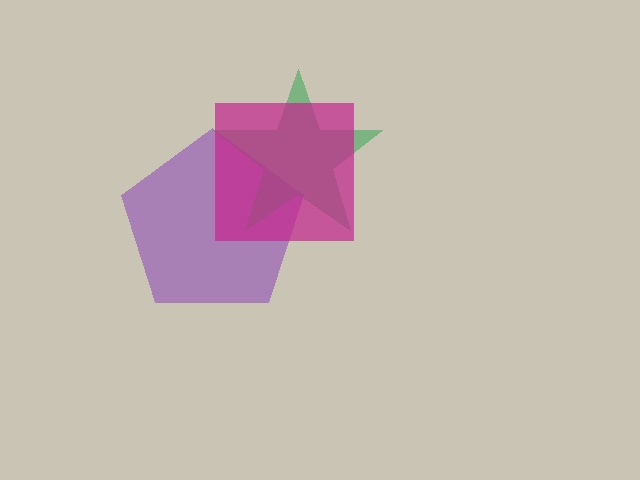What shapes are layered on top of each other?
The layered shapes are: a purple pentagon, a green star, a magenta square.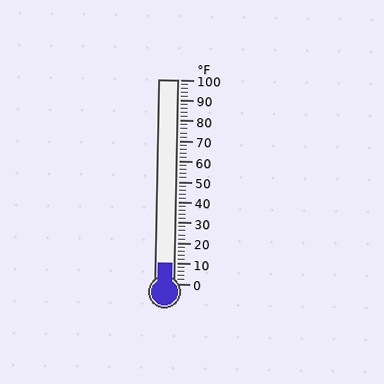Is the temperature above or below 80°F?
The temperature is below 80°F.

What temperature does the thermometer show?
The thermometer shows approximately 10°F.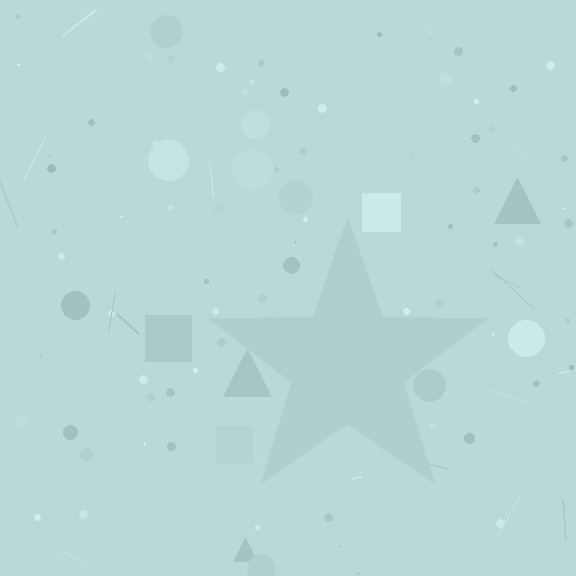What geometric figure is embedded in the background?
A star is embedded in the background.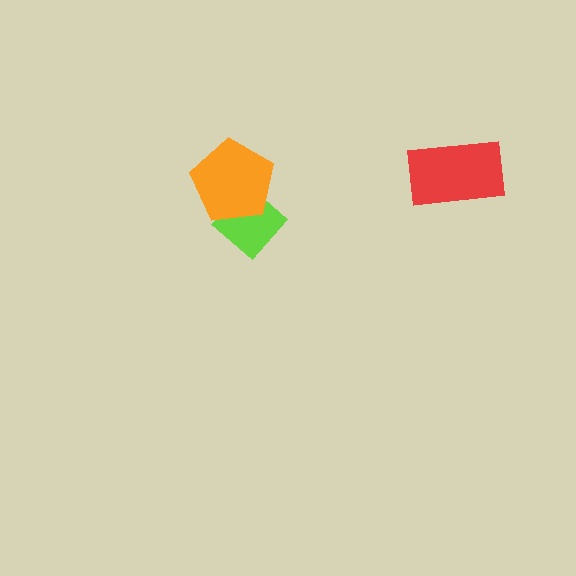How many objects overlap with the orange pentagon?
1 object overlaps with the orange pentagon.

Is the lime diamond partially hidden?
Yes, it is partially covered by another shape.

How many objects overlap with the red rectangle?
0 objects overlap with the red rectangle.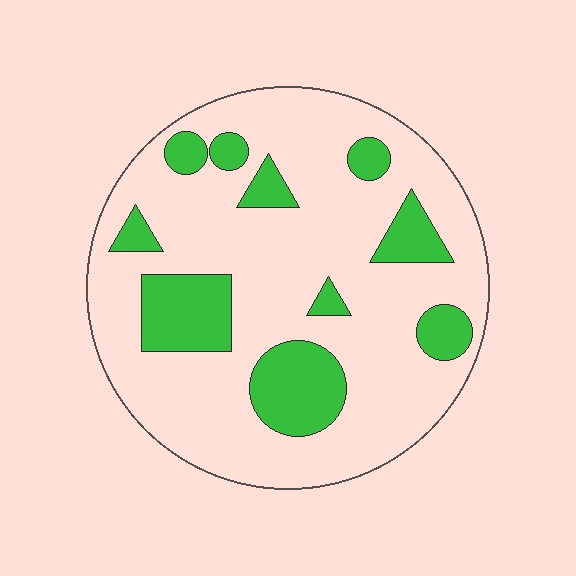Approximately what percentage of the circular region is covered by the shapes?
Approximately 20%.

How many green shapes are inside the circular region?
10.